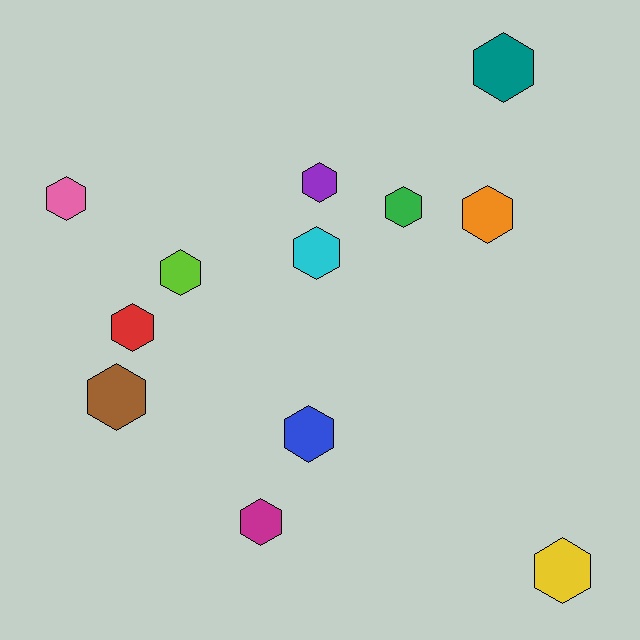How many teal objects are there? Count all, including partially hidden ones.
There is 1 teal object.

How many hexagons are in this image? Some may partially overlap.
There are 12 hexagons.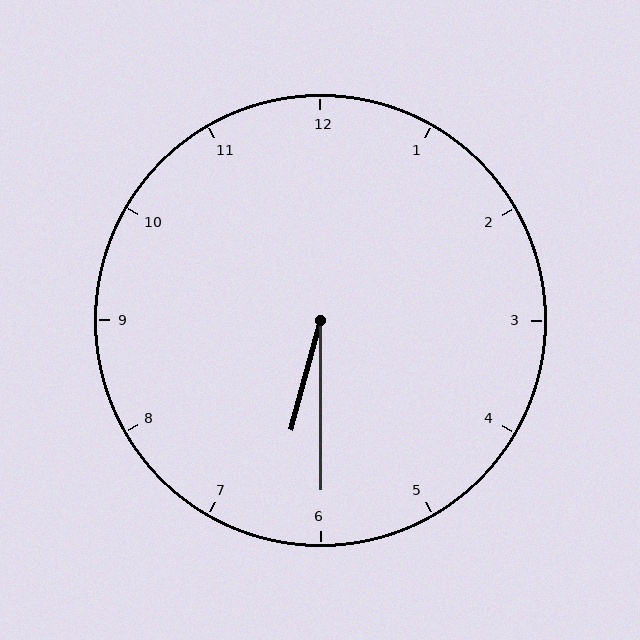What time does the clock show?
6:30.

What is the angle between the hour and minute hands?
Approximately 15 degrees.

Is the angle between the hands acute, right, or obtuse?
It is acute.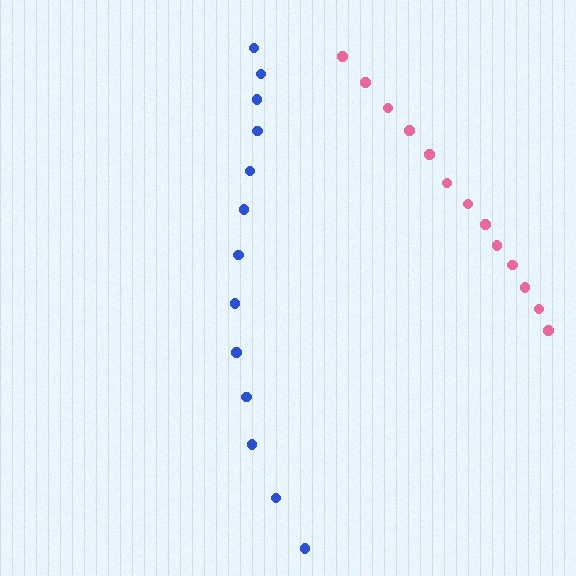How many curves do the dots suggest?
There are 2 distinct paths.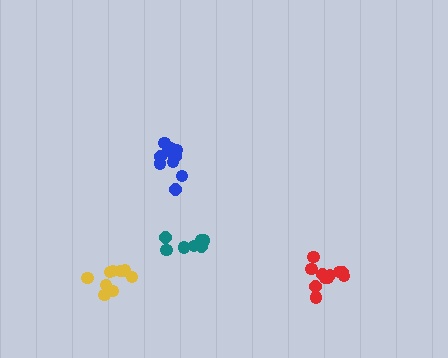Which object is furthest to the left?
The yellow cluster is leftmost.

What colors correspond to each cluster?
The clusters are colored: red, teal, blue, yellow.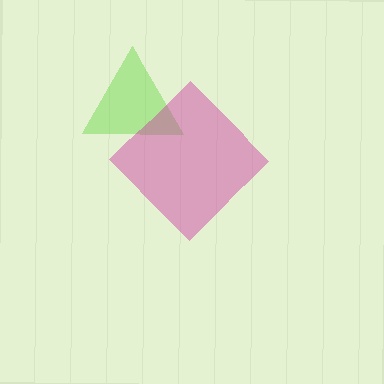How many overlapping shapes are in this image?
There are 2 overlapping shapes in the image.